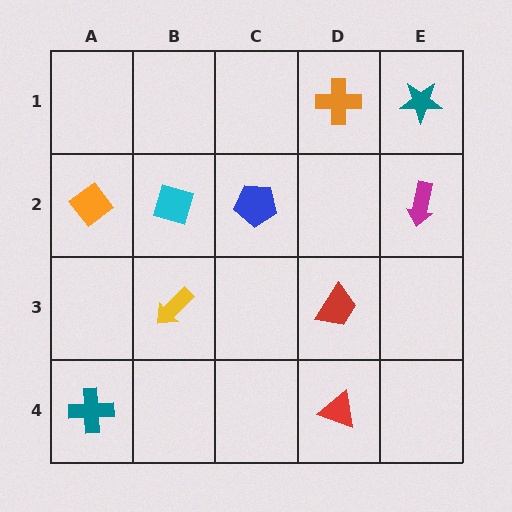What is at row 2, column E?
A magenta arrow.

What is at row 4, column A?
A teal cross.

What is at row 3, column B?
A yellow arrow.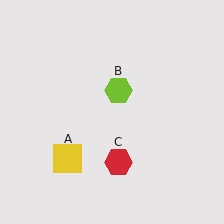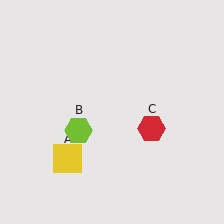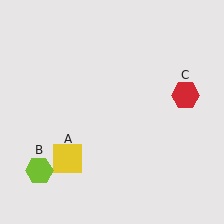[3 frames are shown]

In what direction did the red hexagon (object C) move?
The red hexagon (object C) moved up and to the right.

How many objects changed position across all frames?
2 objects changed position: lime hexagon (object B), red hexagon (object C).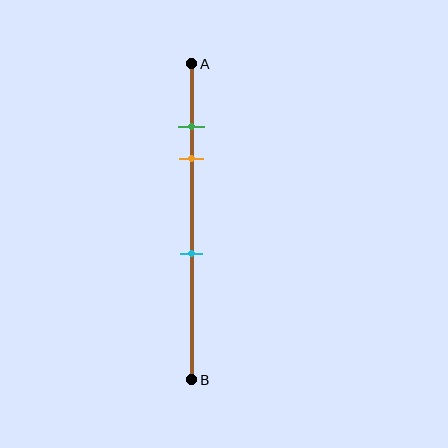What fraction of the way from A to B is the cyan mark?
The cyan mark is approximately 60% (0.6) of the way from A to B.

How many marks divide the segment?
There are 3 marks dividing the segment.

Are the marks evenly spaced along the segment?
No, the marks are not evenly spaced.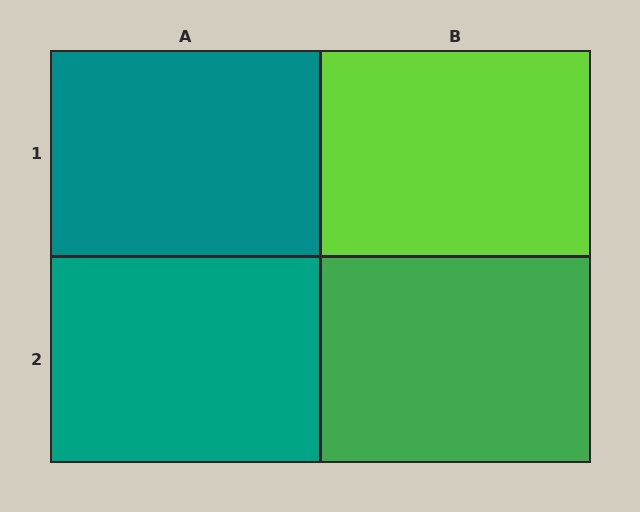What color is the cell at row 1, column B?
Lime.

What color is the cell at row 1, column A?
Teal.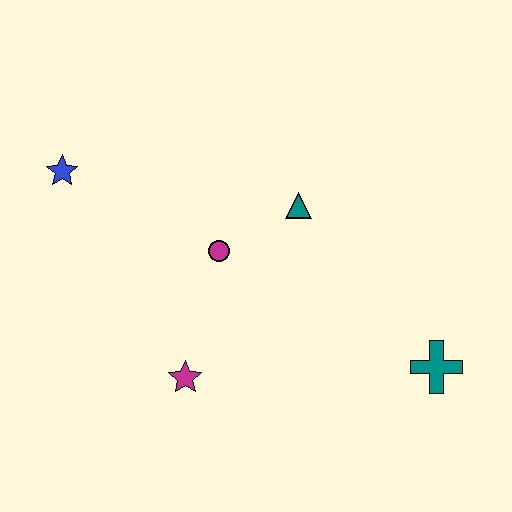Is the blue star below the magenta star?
No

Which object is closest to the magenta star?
The magenta circle is closest to the magenta star.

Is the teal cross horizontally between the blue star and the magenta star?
No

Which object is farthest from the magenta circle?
The teal cross is farthest from the magenta circle.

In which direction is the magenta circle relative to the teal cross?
The magenta circle is to the left of the teal cross.